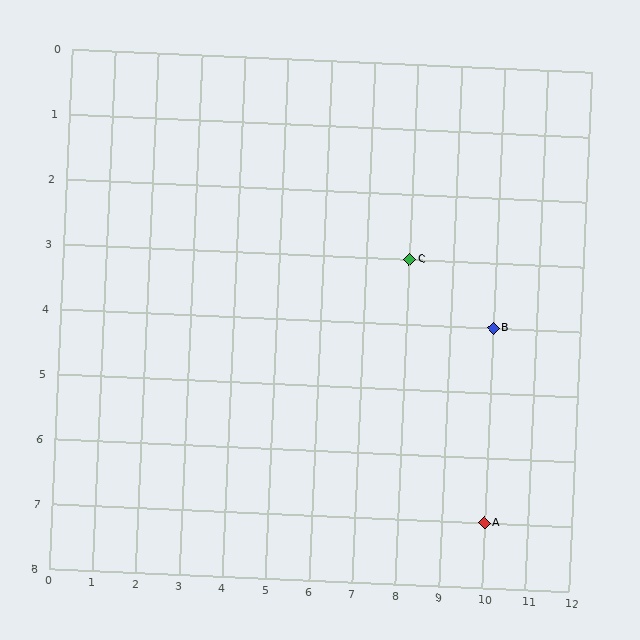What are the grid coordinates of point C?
Point C is at grid coordinates (8, 3).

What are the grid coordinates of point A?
Point A is at grid coordinates (10, 7).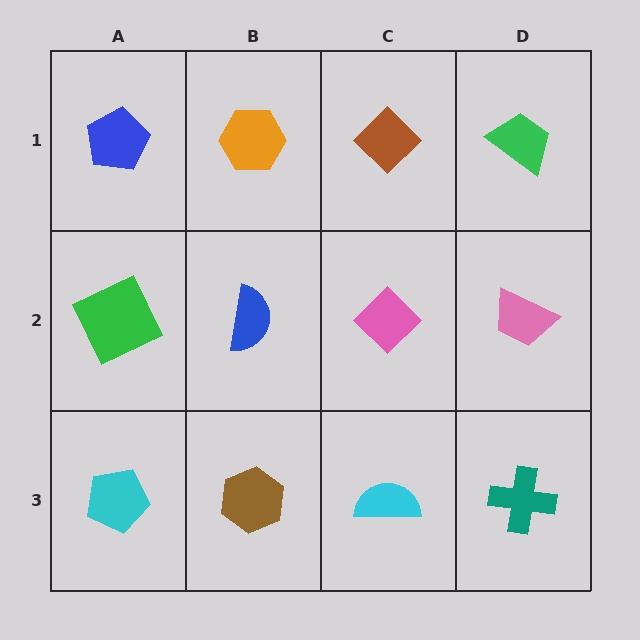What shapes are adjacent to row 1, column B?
A blue semicircle (row 2, column B), a blue pentagon (row 1, column A), a brown diamond (row 1, column C).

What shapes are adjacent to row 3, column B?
A blue semicircle (row 2, column B), a cyan pentagon (row 3, column A), a cyan semicircle (row 3, column C).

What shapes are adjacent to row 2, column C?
A brown diamond (row 1, column C), a cyan semicircle (row 3, column C), a blue semicircle (row 2, column B), a pink trapezoid (row 2, column D).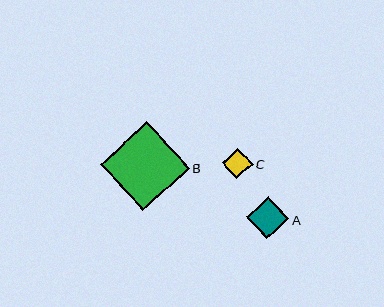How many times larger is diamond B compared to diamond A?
Diamond B is approximately 2.1 times the size of diamond A.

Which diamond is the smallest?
Diamond C is the smallest with a size of approximately 31 pixels.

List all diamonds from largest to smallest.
From largest to smallest: B, A, C.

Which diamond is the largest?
Diamond B is the largest with a size of approximately 89 pixels.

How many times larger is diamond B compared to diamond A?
Diamond B is approximately 2.1 times the size of diamond A.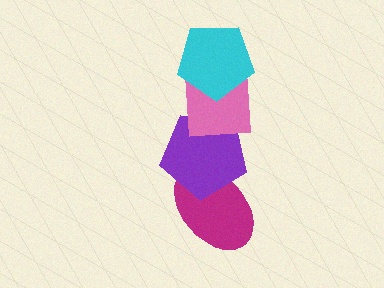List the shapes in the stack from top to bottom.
From top to bottom: the cyan pentagon, the pink square, the purple pentagon, the magenta ellipse.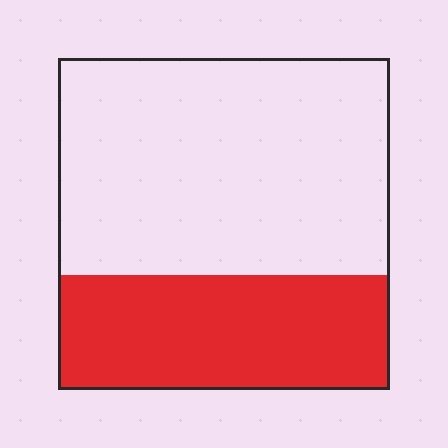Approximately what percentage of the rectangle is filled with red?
Approximately 35%.